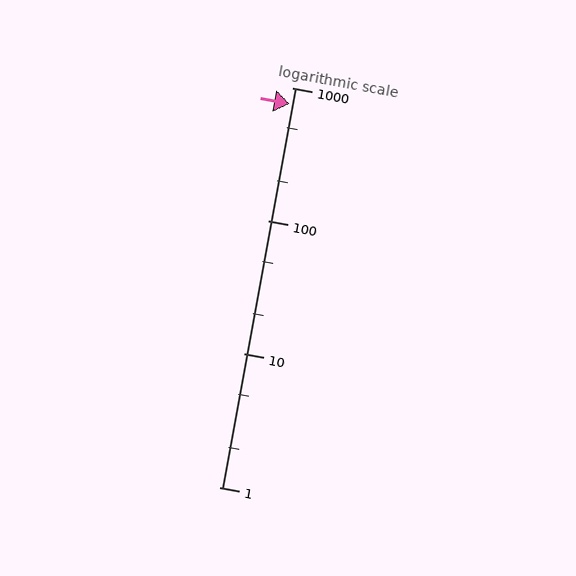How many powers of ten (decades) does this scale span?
The scale spans 3 decades, from 1 to 1000.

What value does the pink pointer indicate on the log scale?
The pointer indicates approximately 760.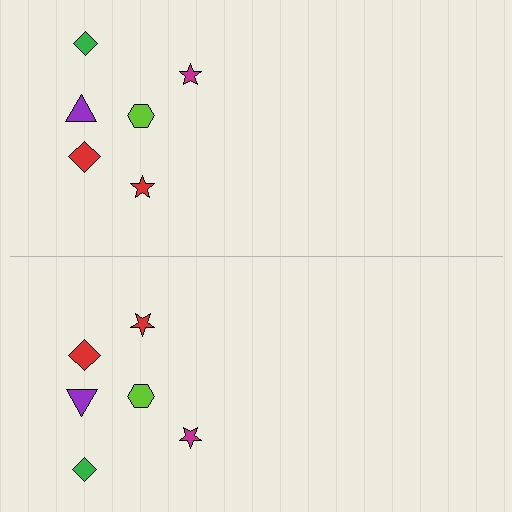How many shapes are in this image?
There are 12 shapes in this image.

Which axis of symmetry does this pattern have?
The pattern has a horizontal axis of symmetry running through the center of the image.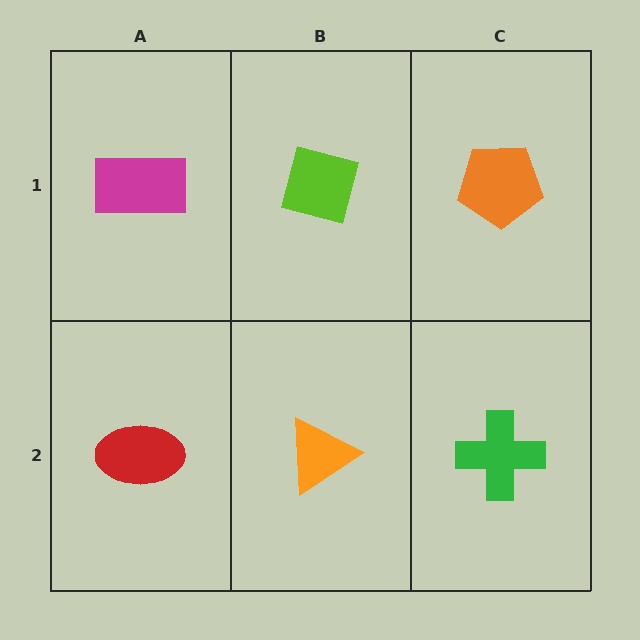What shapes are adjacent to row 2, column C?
An orange pentagon (row 1, column C), an orange triangle (row 2, column B).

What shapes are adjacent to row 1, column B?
An orange triangle (row 2, column B), a magenta rectangle (row 1, column A), an orange pentagon (row 1, column C).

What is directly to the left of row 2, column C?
An orange triangle.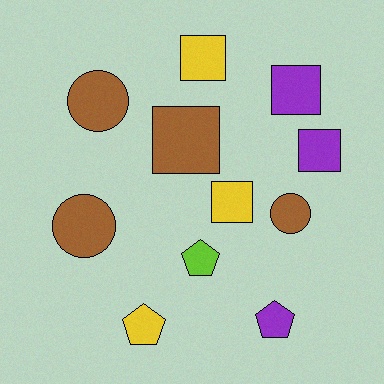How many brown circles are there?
There are 3 brown circles.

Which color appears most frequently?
Brown, with 4 objects.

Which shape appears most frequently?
Square, with 5 objects.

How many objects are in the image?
There are 11 objects.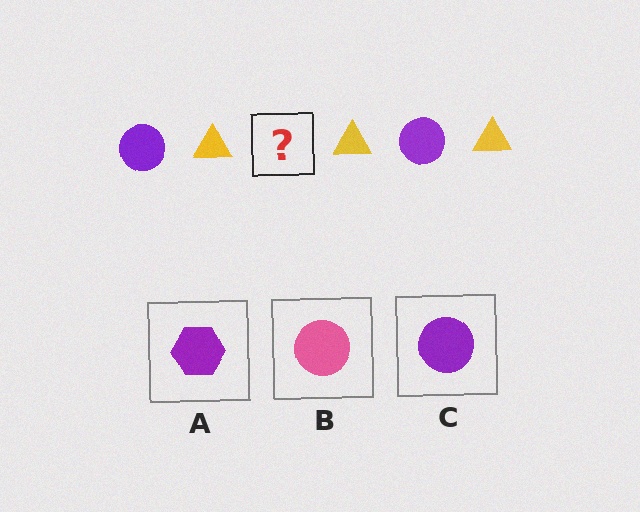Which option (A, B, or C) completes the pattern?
C.